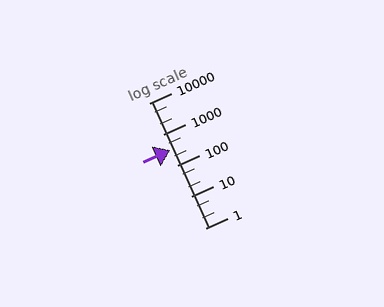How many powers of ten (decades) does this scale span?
The scale spans 4 decades, from 1 to 10000.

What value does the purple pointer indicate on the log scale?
The pointer indicates approximately 310.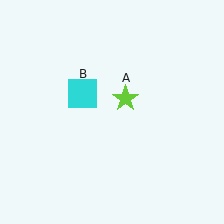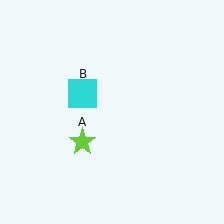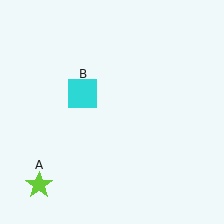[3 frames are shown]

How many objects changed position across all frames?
1 object changed position: lime star (object A).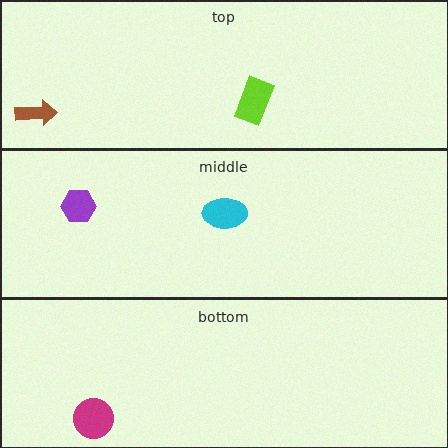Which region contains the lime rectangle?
The top region.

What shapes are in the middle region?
The purple hexagon, the cyan ellipse.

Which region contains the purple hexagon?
The middle region.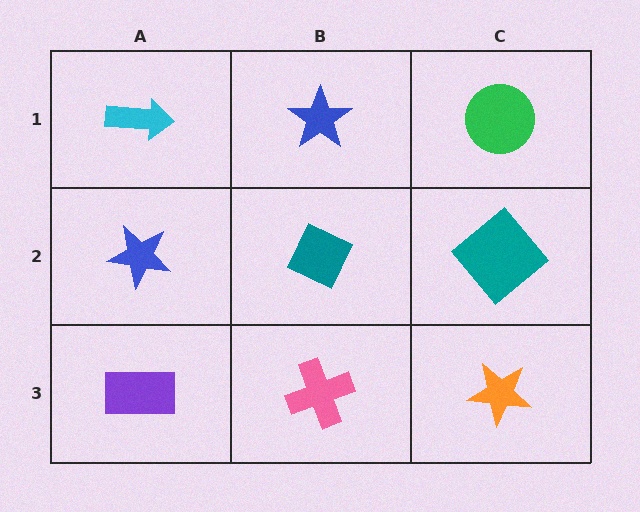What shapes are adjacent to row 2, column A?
A cyan arrow (row 1, column A), a purple rectangle (row 3, column A), a teal diamond (row 2, column B).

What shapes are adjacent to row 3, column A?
A blue star (row 2, column A), a pink cross (row 3, column B).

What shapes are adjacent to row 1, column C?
A teal diamond (row 2, column C), a blue star (row 1, column B).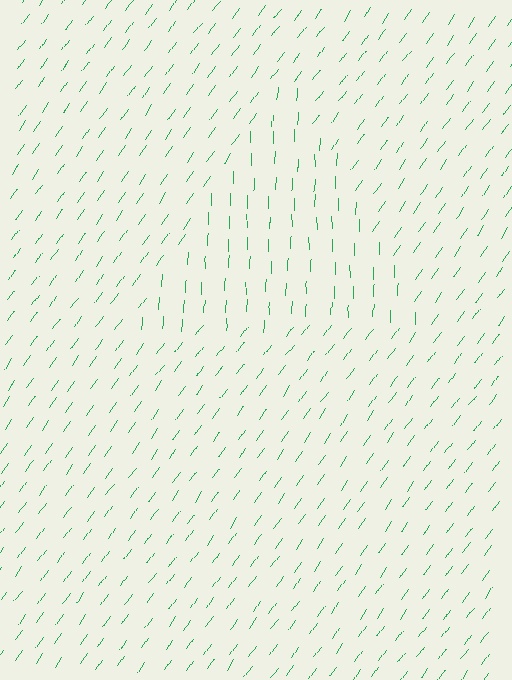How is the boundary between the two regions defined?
The boundary is defined purely by a change in line orientation (approximately 34 degrees difference). All lines are the same color and thickness.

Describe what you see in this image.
The image is filled with small green line segments. A triangle region in the image has lines oriented differently from the surrounding lines, creating a visible texture boundary.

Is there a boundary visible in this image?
Yes, there is a texture boundary formed by a change in line orientation.